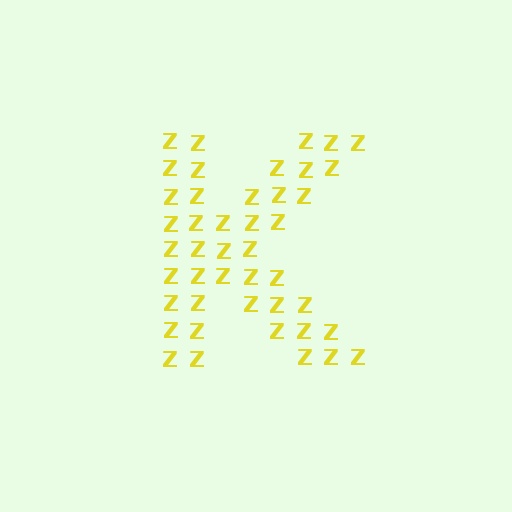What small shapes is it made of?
It is made of small letter Z's.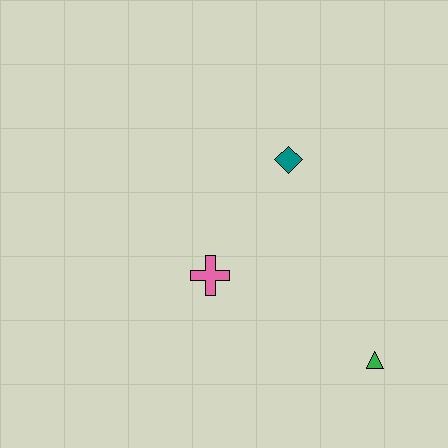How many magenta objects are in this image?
There are no magenta objects.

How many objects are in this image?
There are 3 objects.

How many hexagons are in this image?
There are no hexagons.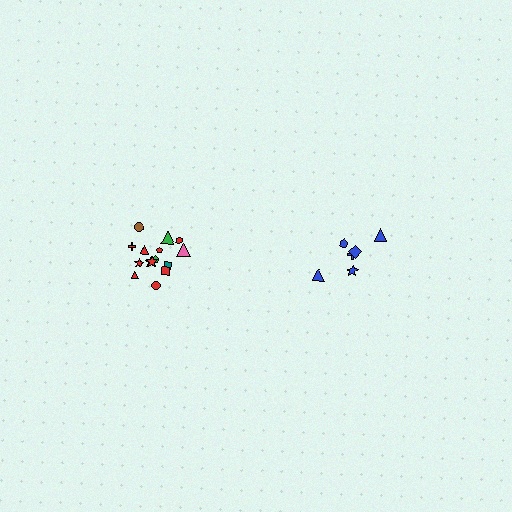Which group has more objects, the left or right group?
The left group.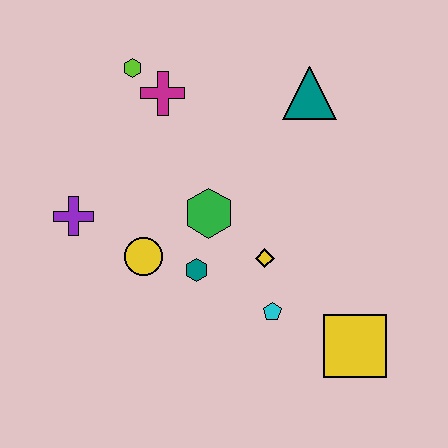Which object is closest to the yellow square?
The cyan pentagon is closest to the yellow square.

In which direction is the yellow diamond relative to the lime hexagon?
The yellow diamond is below the lime hexagon.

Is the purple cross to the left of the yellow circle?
Yes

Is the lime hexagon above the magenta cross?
Yes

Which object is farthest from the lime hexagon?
The yellow square is farthest from the lime hexagon.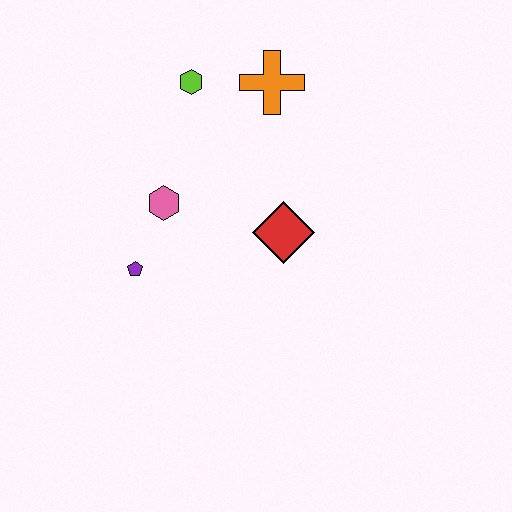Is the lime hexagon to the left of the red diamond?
Yes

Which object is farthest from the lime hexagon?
The purple pentagon is farthest from the lime hexagon.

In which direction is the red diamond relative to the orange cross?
The red diamond is below the orange cross.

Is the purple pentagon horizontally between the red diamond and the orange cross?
No